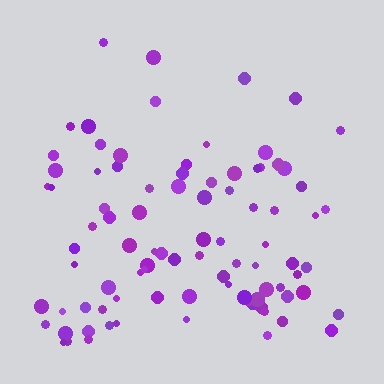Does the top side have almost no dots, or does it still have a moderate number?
Still a moderate number, just noticeably fewer than the bottom.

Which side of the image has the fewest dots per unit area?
The top.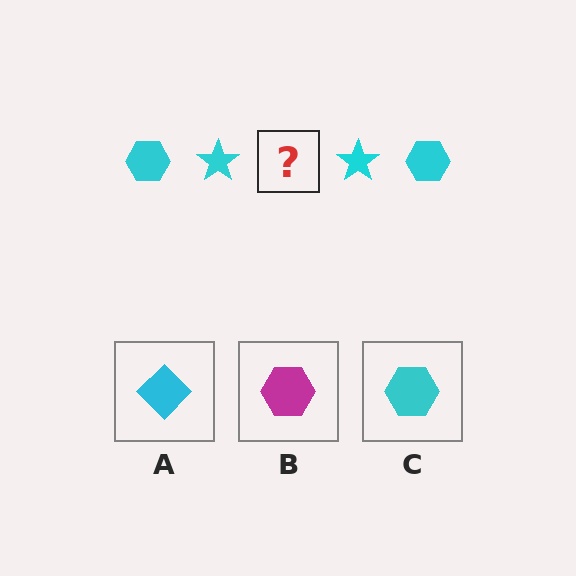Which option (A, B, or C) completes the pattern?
C.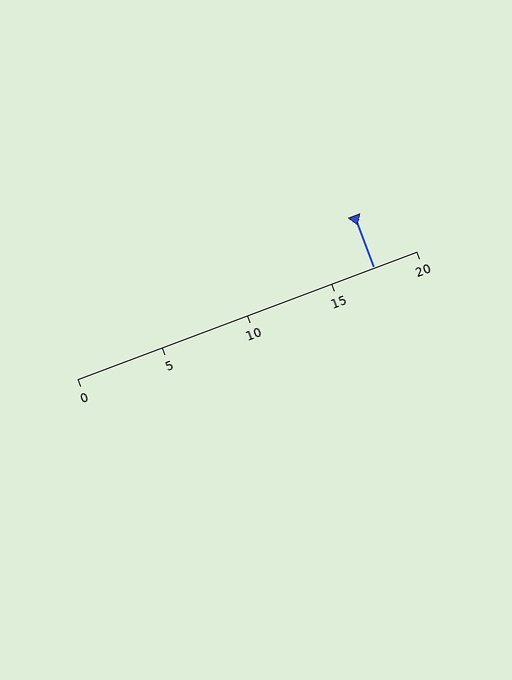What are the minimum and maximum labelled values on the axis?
The axis runs from 0 to 20.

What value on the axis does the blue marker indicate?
The marker indicates approximately 17.5.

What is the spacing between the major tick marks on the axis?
The major ticks are spaced 5 apart.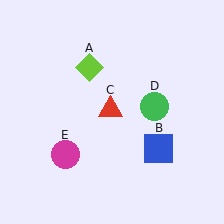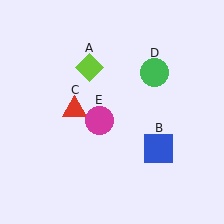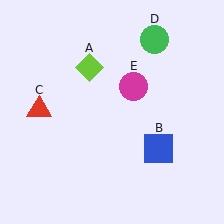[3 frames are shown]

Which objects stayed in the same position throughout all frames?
Lime diamond (object A) and blue square (object B) remained stationary.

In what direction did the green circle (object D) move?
The green circle (object D) moved up.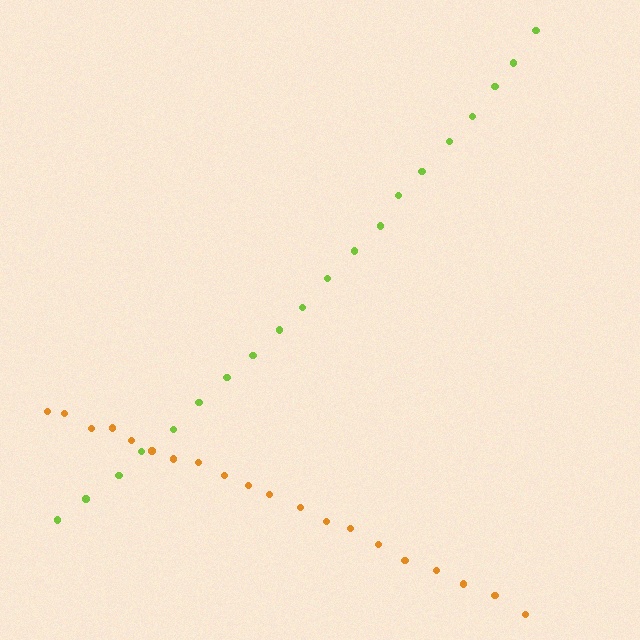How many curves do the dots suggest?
There are 2 distinct paths.